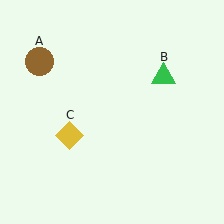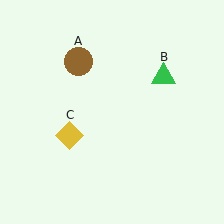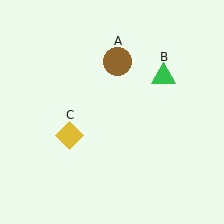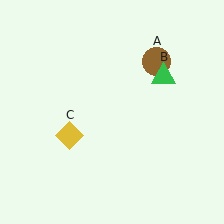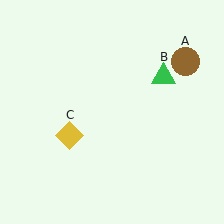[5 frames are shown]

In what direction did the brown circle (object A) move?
The brown circle (object A) moved right.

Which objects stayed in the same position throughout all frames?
Green triangle (object B) and yellow diamond (object C) remained stationary.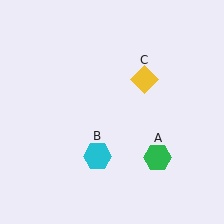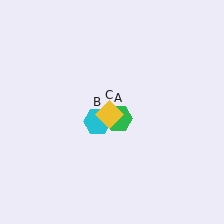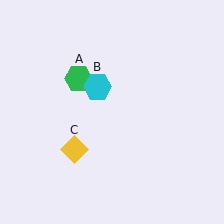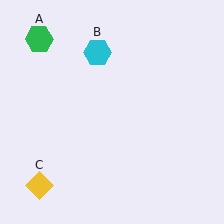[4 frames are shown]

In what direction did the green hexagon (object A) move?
The green hexagon (object A) moved up and to the left.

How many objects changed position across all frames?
3 objects changed position: green hexagon (object A), cyan hexagon (object B), yellow diamond (object C).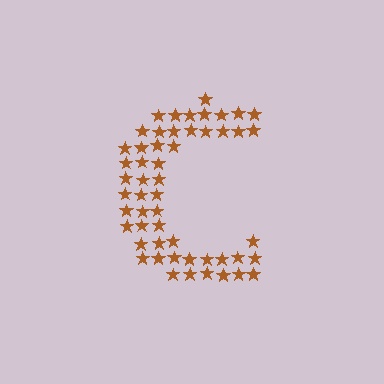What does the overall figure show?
The overall figure shows the letter C.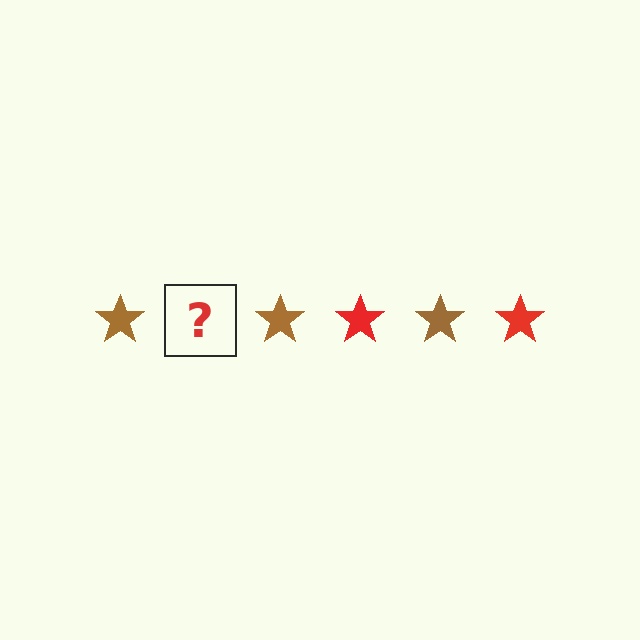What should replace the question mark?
The question mark should be replaced with a red star.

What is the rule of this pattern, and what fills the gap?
The rule is that the pattern cycles through brown, red stars. The gap should be filled with a red star.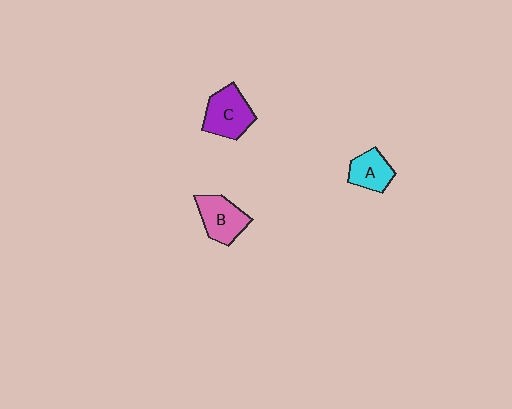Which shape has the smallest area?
Shape A (cyan).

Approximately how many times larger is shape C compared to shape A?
Approximately 1.4 times.